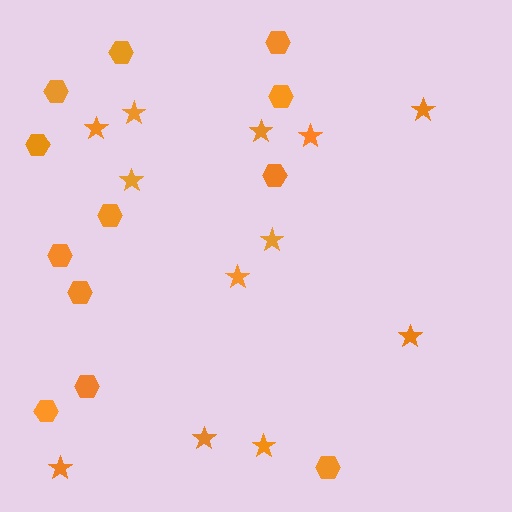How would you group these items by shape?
There are 2 groups: one group of stars (12) and one group of hexagons (12).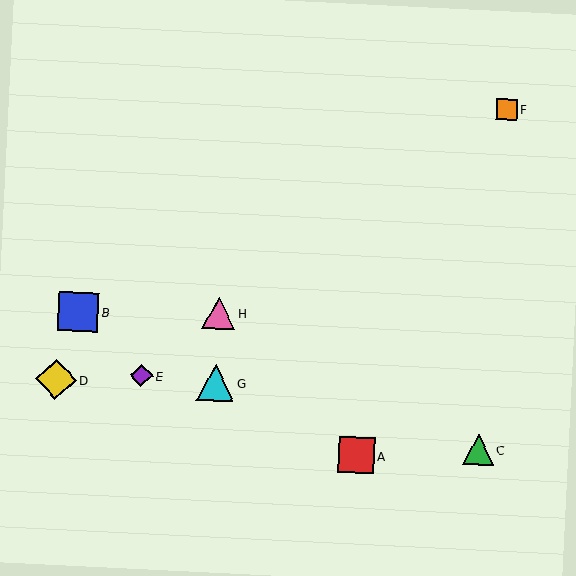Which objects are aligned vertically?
Objects G, H are aligned vertically.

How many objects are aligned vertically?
2 objects (G, H) are aligned vertically.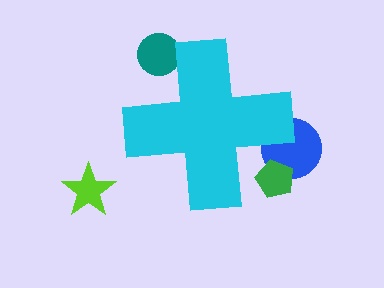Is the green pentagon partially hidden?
Yes, the green pentagon is partially hidden behind the cyan cross.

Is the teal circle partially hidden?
Yes, the teal circle is partially hidden behind the cyan cross.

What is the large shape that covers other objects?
A cyan cross.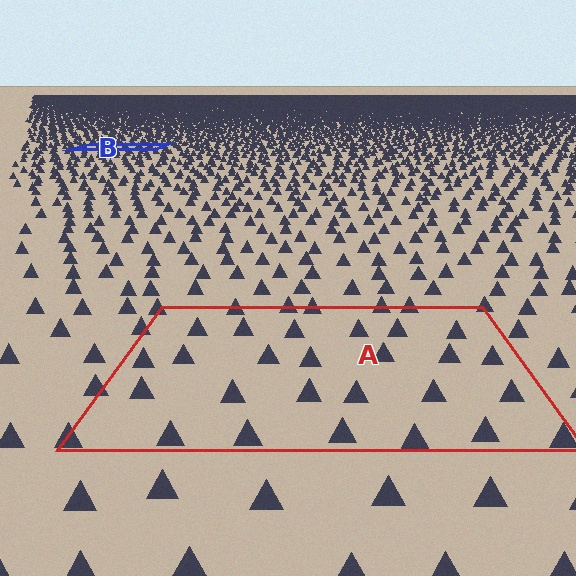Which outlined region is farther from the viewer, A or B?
Region B is farther from the viewer — the texture elements inside it appear smaller and more densely packed.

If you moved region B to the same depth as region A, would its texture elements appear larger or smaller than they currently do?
They would appear larger. At a closer depth, the same texture elements are projected at a bigger on-screen size.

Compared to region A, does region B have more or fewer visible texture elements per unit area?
Region B has more texture elements per unit area — they are packed more densely because it is farther away.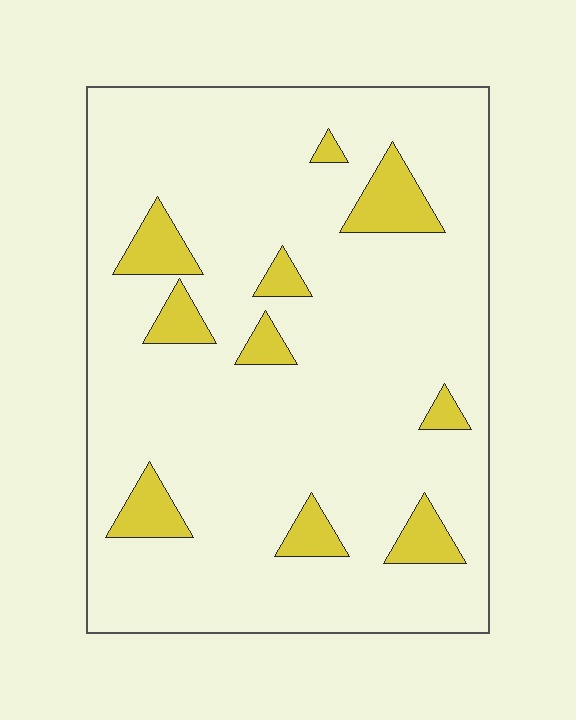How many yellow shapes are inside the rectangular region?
10.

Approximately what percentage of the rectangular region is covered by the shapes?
Approximately 10%.